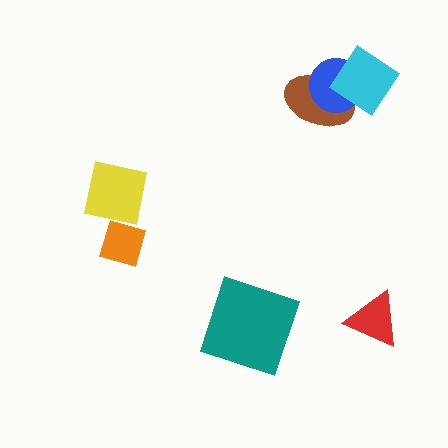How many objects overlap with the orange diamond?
0 objects overlap with the orange diamond.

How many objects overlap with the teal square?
0 objects overlap with the teal square.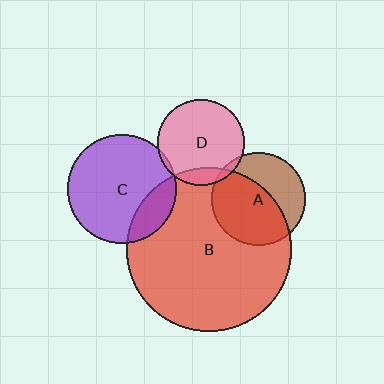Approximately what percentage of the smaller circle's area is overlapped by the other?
Approximately 15%.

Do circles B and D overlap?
Yes.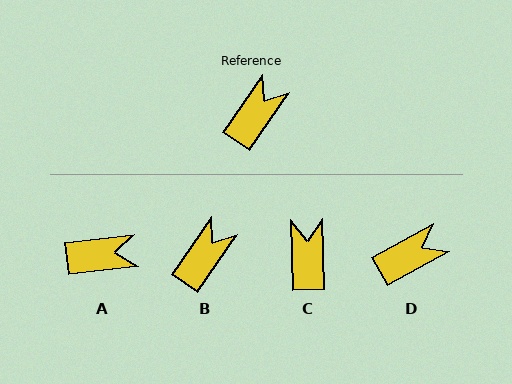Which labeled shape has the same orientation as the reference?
B.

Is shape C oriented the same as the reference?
No, it is off by about 36 degrees.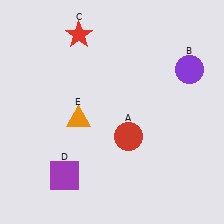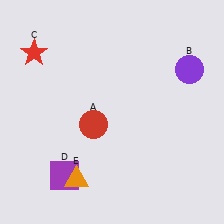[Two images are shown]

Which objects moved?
The objects that moved are: the red circle (A), the red star (C), the orange triangle (E).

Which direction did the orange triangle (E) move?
The orange triangle (E) moved down.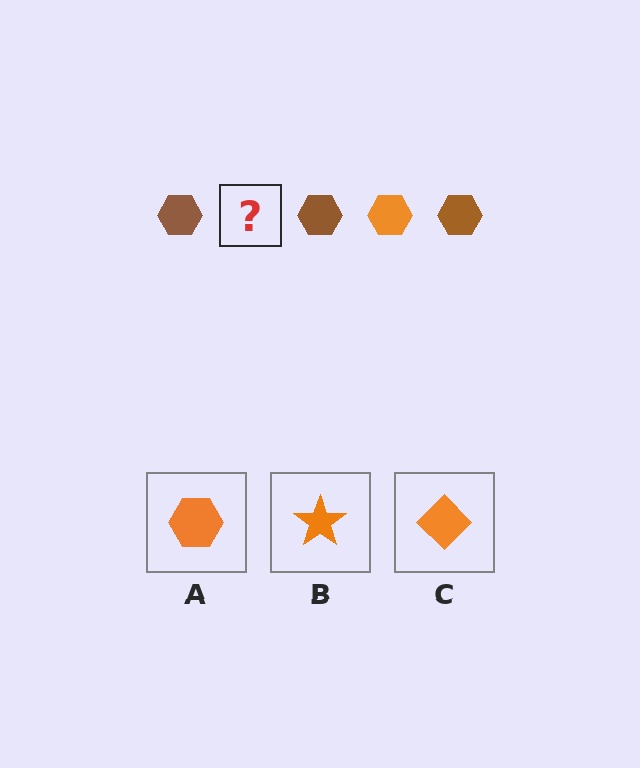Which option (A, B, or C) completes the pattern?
A.